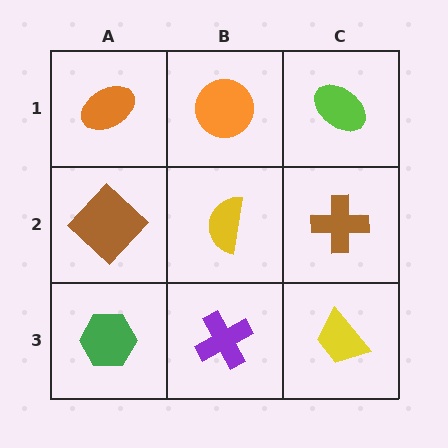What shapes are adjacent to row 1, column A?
A brown diamond (row 2, column A), an orange circle (row 1, column B).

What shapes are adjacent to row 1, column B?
A yellow semicircle (row 2, column B), an orange ellipse (row 1, column A), a lime ellipse (row 1, column C).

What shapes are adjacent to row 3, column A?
A brown diamond (row 2, column A), a purple cross (row 3, column B).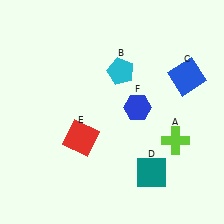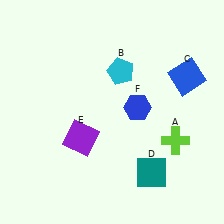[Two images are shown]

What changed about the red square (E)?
In Image 1, E is red. In Image 2, it changed to purple.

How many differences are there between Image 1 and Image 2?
There is 1 difference between the two images.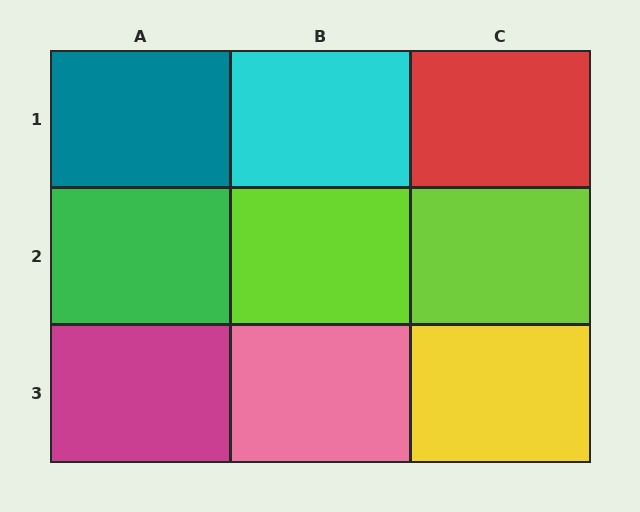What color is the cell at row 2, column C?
Lime.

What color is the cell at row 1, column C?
Red.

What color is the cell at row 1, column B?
Cyan.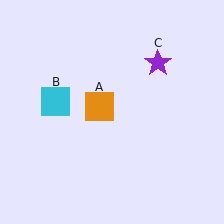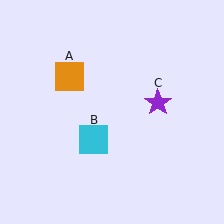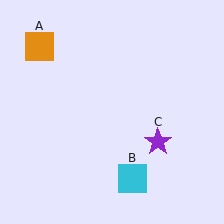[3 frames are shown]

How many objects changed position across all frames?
3 objects changed position: orange square (object A), cyan square (object B), purple star (object C).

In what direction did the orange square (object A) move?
The orange square (object A) moved up and to the left.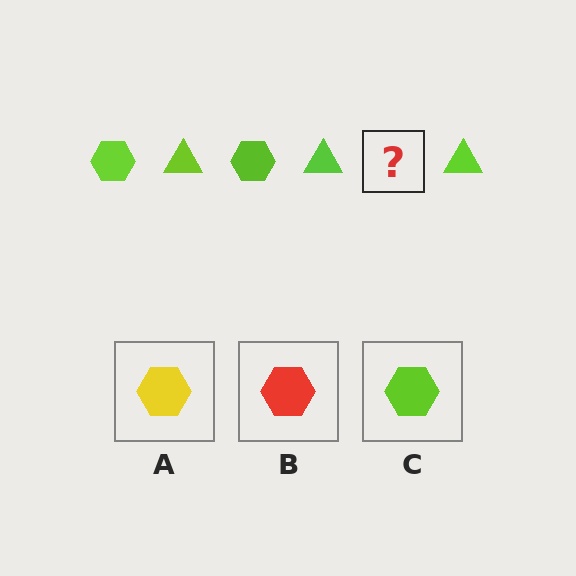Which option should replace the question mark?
Option C.